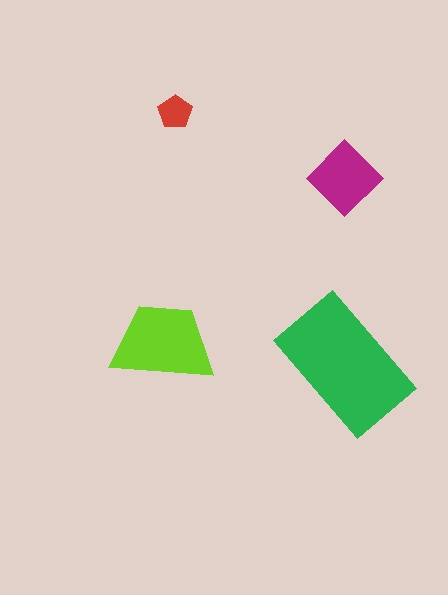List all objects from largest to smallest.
The green rectangle, the lime trapezoid, the magenta diamond, the red pentagon.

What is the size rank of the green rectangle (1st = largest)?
1st.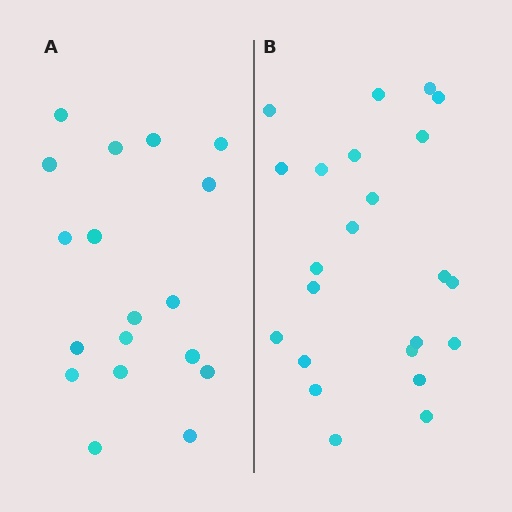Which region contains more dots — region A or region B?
Region B (the right region) has more dots.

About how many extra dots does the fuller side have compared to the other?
Region B has about 5 more dots than region A.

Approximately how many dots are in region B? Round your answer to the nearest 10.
About 20 dots. (The exact count is 23, which rounds to 20.)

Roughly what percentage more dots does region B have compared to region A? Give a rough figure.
About 30% more.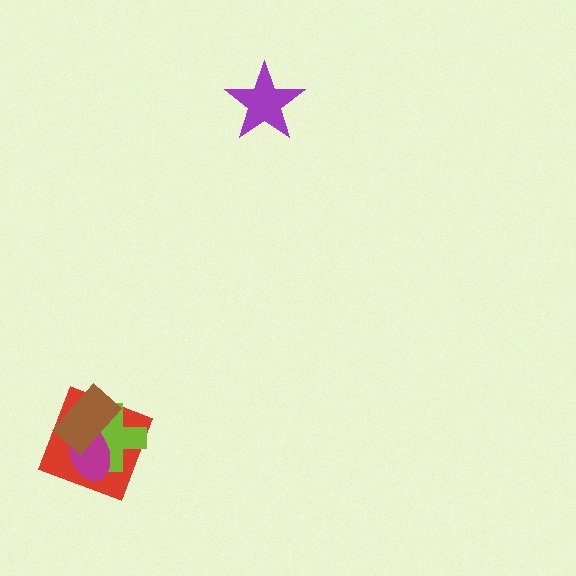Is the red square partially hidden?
Yes, it is partially covered by another shape.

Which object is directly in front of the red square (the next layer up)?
The lime cross is directly in front of the red square.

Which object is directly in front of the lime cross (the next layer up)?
The magenta ellipse is directly in front of the lime cross.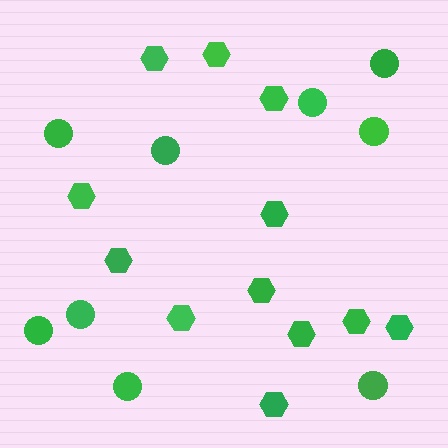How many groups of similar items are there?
There are 2 groups: one group of circles (9) and one group of hexagons (12).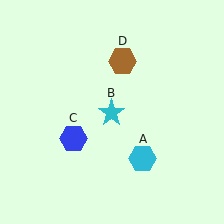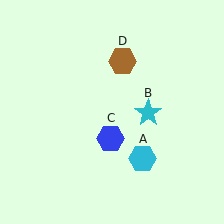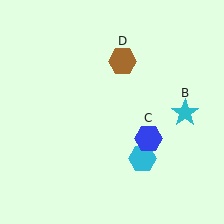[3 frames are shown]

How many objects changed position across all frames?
2 objects changed position: cyan star (object B), blue hexagon (object C).